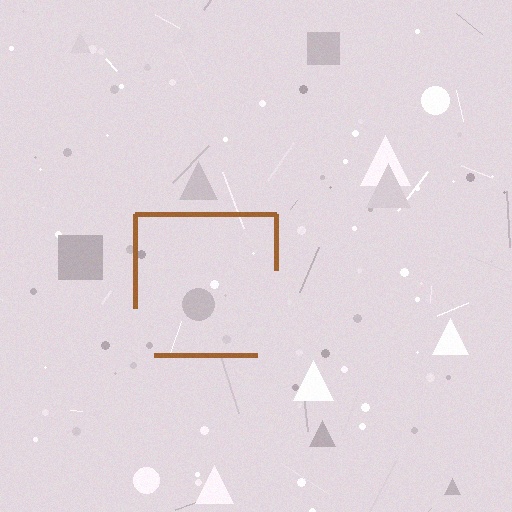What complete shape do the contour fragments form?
The contour fragments form a square.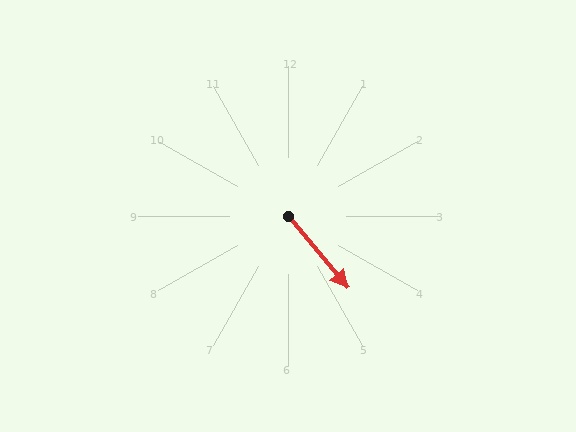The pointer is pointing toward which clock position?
Roughly 5 o'clock.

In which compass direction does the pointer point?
Southeast.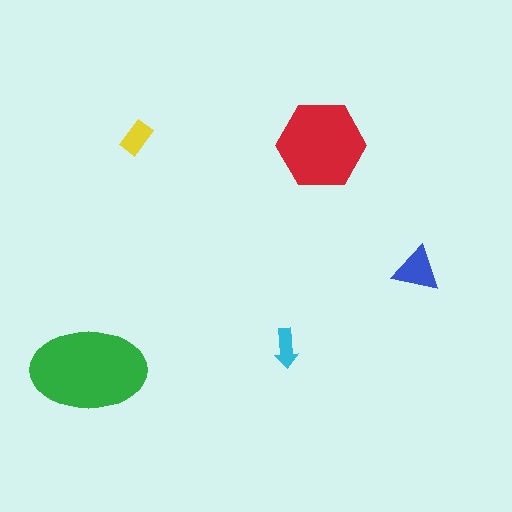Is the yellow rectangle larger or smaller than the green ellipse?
Smaller.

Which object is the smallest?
The cyan arrow.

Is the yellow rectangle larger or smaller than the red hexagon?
Smaller.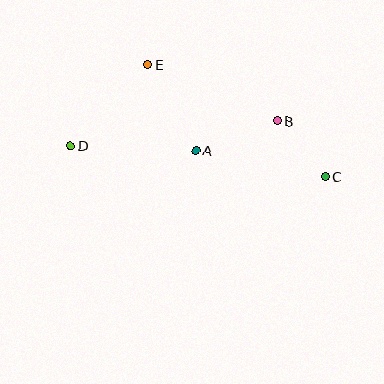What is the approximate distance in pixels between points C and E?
The distance between C and E is approximately 210 pixels.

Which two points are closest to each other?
Points B and C are closest to each other.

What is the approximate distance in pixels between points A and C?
The distance between A and C is approximately 131 pixels.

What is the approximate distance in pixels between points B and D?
The distance between B and D is approximately 208 pixels.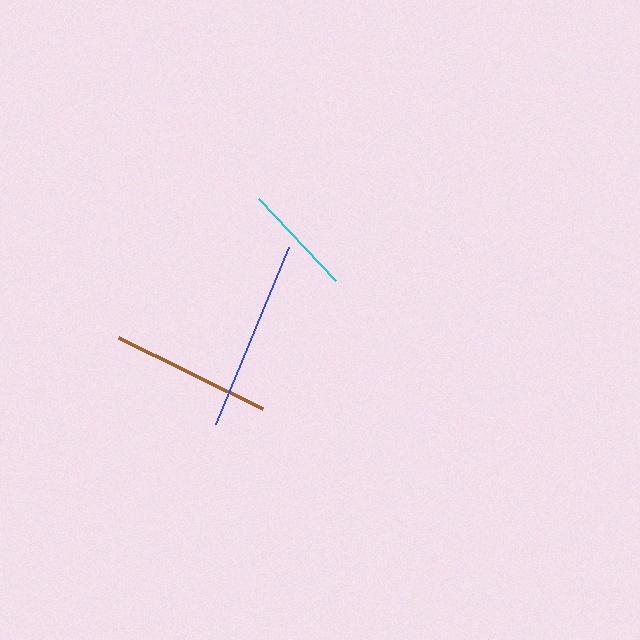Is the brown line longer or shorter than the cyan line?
The brown line is longer than the cyan line.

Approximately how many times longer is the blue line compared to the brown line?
The blue line is approximately 1.2 times the length of the brown line.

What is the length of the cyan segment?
The cyan segment is approximately 113 pixels long.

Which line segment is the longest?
The blue line is the longest at approximately 191 pixels.